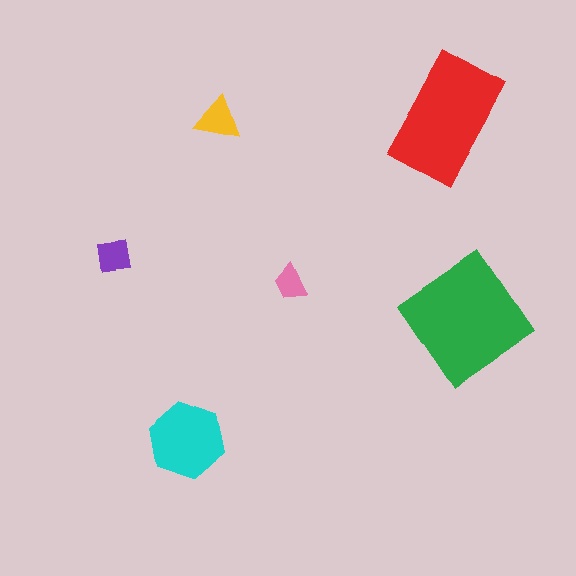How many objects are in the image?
There are 6 objects in the image.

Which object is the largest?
The green diamond.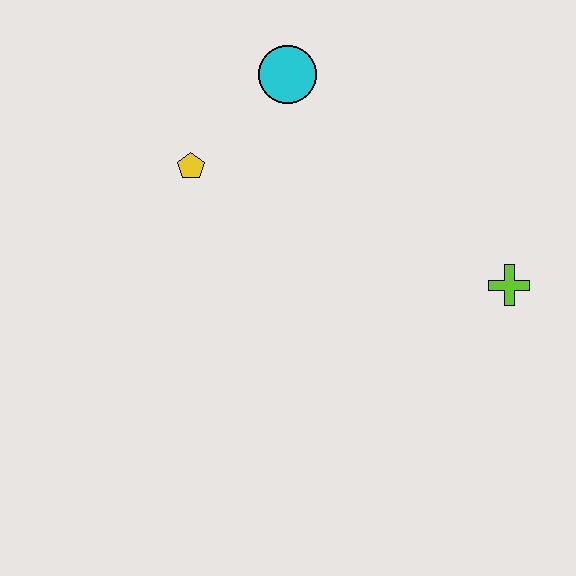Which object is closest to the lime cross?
The cyan circle is closest to the lime cross.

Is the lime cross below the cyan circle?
Yes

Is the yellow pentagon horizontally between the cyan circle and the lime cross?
No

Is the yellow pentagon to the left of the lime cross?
Yes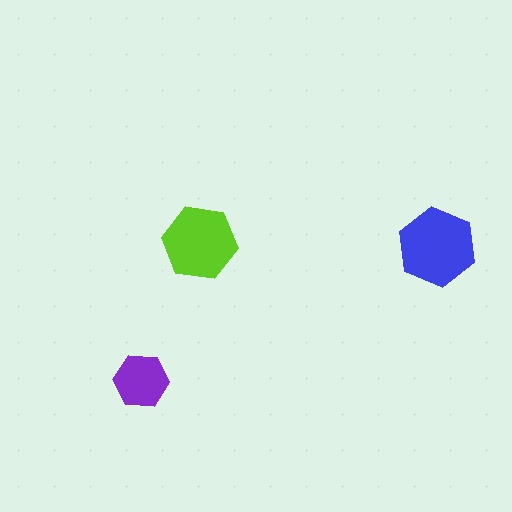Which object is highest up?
The lime hexagon is topmost.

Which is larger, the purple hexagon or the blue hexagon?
The blue one.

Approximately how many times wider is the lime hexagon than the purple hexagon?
About 1.5 times wider.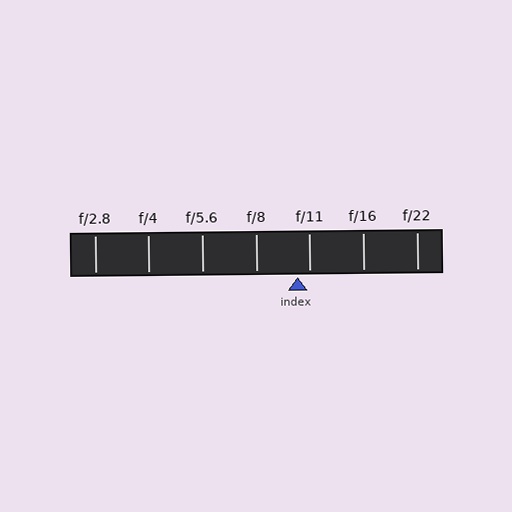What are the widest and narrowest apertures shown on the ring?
The widest aperture shown is f/2.8 and the narrowest is f/22.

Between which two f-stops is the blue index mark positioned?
The index mark is between f/8 and f/11.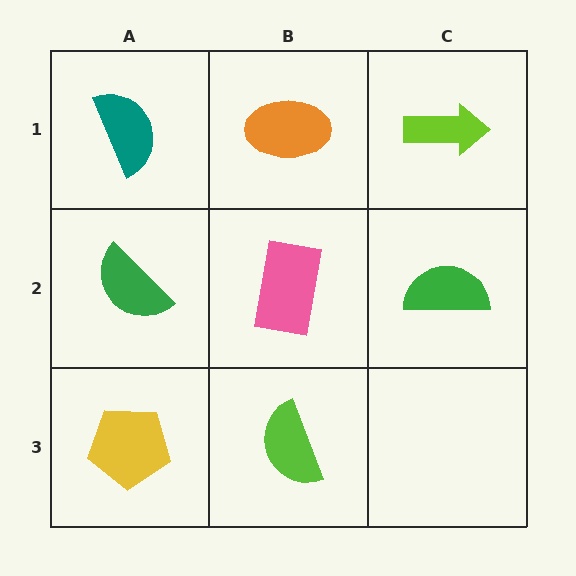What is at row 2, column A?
A green semicircle.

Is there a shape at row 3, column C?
No, that cell is empty.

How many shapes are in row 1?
3 shapes.